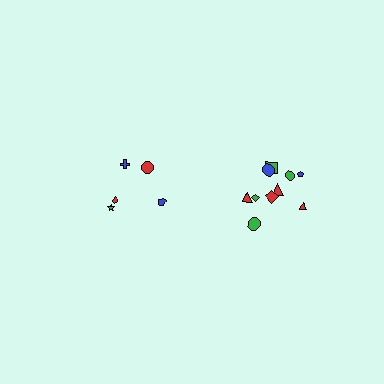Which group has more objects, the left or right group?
The right group.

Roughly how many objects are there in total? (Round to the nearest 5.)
Roughly 15 objects in total.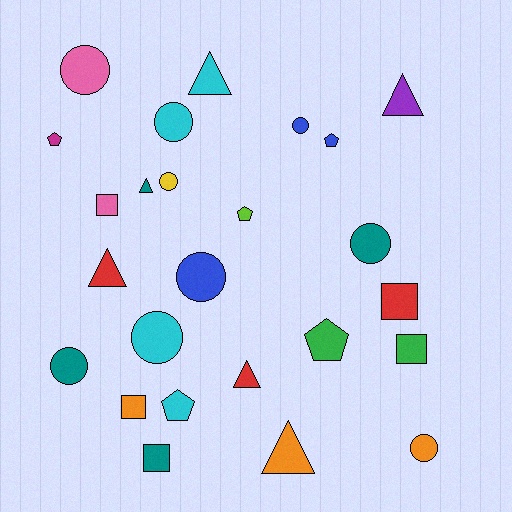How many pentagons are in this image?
There are 5 pentagons.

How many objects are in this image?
There are 25 objects.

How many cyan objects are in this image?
There are 4 cyan objects.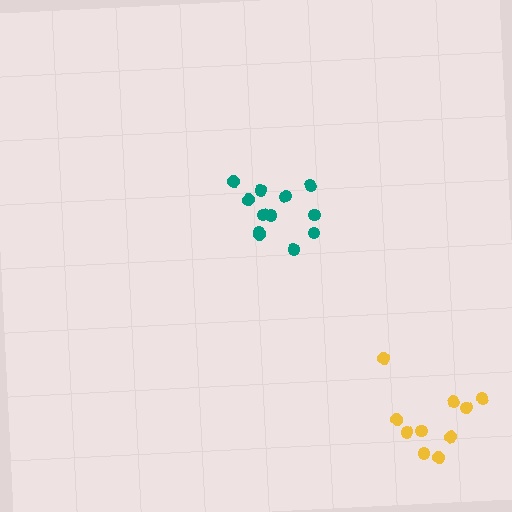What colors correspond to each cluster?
The clusters are colored: yellow, teal.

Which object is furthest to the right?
The yellow cluster is rightmost.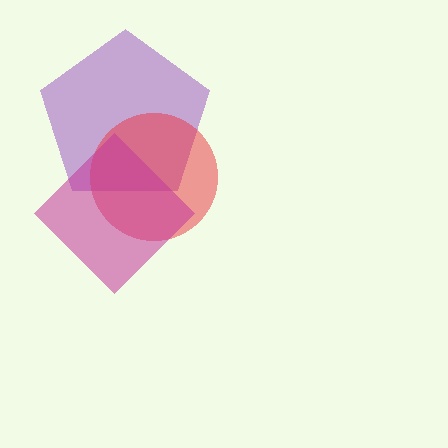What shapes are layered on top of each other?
The layered shapes are: a purple pentagon, a red circle, a magenta diamond.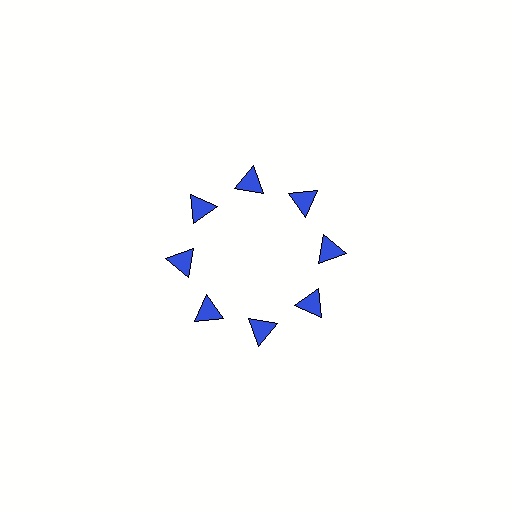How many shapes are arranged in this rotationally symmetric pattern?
There are 8 shapes, arranged in 8 groups of 1.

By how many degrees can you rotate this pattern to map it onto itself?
The pattern maps onto itself every 45 degrees of rotation.